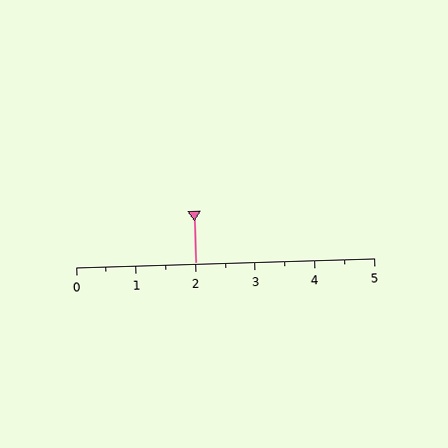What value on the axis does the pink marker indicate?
The marker indicates approximately 2.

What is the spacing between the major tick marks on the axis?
The major ticks are spaced 1 apart.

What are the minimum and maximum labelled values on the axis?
The axis runs from 0 to 5.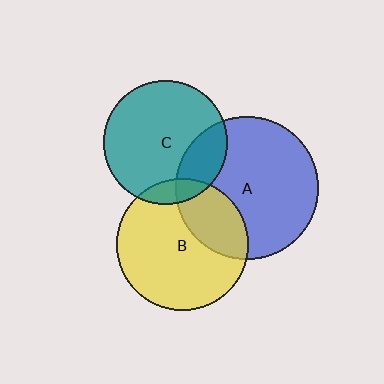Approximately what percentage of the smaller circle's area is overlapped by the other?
Approximately 20%.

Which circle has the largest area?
Circle A (blue).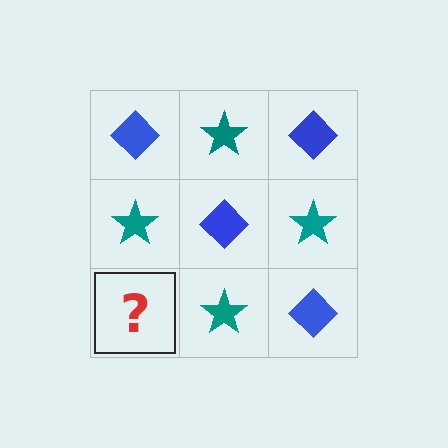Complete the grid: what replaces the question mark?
The question mark should be replaced with a blue diamond.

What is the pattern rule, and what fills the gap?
The rule is that it alternates blue diamond and teal star in a checkerboard pattern. The gap should be filled with a blue diamond.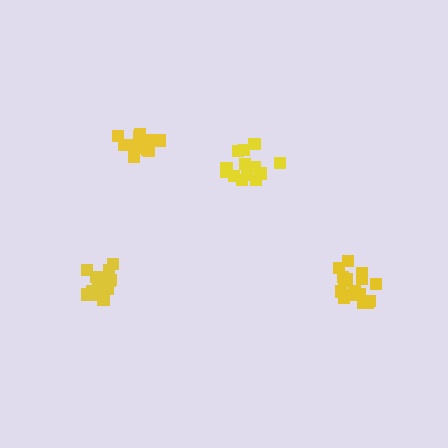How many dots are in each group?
Group 1: 14 dots, Group 2: 16 dots, Group 3: 13 dots, Group 4: 14 dots (57 total).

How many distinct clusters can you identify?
There are 4 distinct clusters.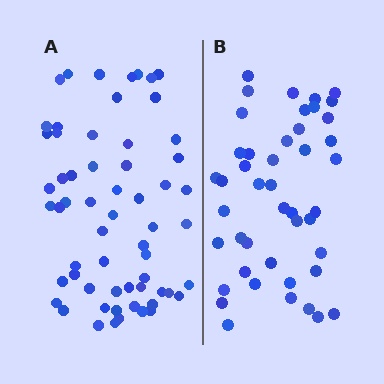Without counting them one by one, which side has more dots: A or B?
Region A (the left region) has more dots.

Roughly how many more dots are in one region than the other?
Region A has approximately 15 more dots than region B.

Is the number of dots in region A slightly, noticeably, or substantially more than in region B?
Region A has noticeably more, but not dramatically so. The ratio is roughly 1.3 to 1.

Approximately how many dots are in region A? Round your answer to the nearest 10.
About 60 dots.